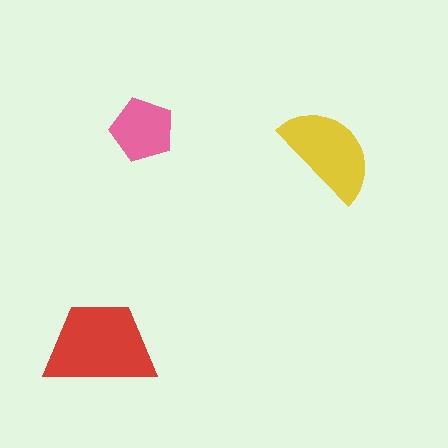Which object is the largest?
The red trapezoid.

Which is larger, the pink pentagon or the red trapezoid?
The red trapezoid.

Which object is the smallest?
The pink pentagon.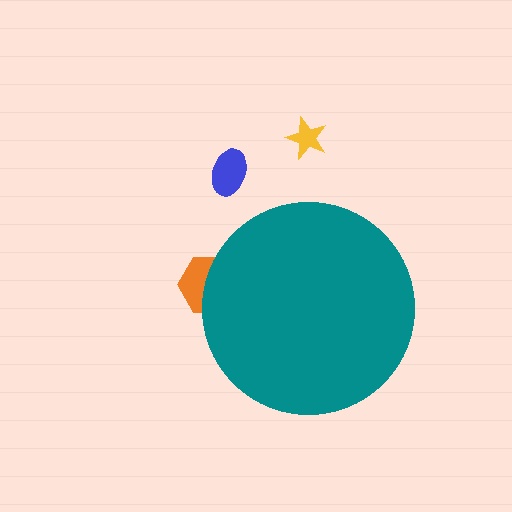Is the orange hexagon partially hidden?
Yes, the orange hexagon is partially hidden behind the teal circle.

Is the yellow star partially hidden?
No, the yellow star is fully visible.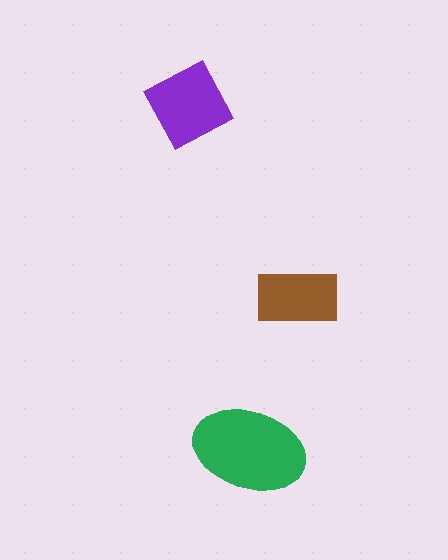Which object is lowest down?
The green ellipse is bottommost.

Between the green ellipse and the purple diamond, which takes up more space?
The green ellipse.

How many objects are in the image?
There are 3 objects in the image.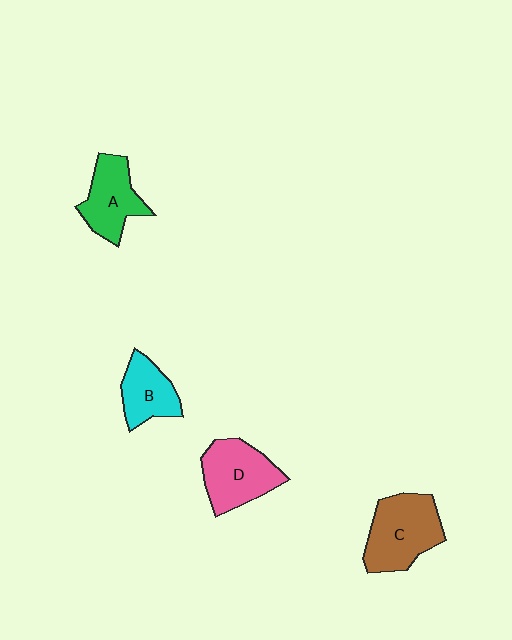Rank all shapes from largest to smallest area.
From largest to smallest: C (brown), D (pink), A (green), B (cyan).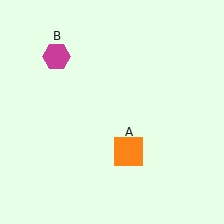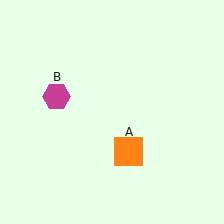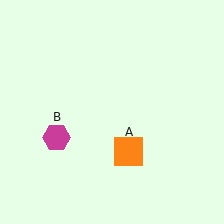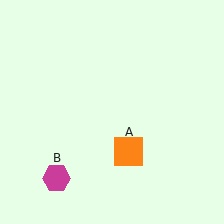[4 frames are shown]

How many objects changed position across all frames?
1 object changed position: magenta hexagon (object B).